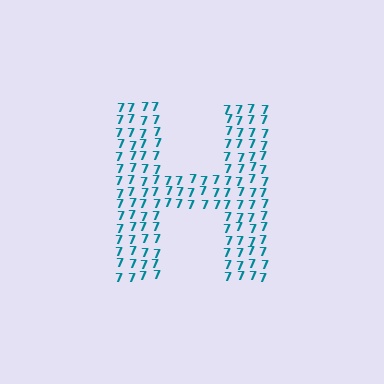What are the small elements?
The small elements are digit 7's.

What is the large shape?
The large shape is the letter H.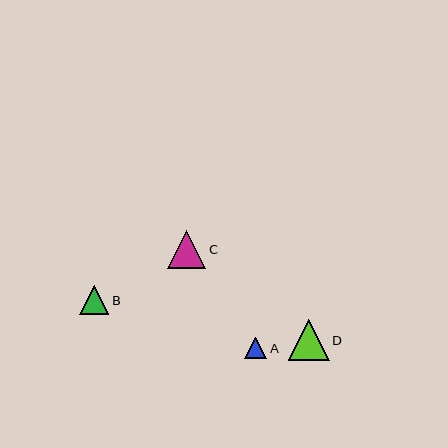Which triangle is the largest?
Triangle D is the largest with a size of approximately 41 pixels.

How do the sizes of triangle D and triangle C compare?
Triangle D and triangle C are approximately the same size.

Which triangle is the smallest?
Triangle A is the smallest with a size of approximately 22 pixels.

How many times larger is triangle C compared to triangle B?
Triangle C is approximately 1.3 times the size of triangle B.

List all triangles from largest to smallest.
From largest to smallest: D, C, B, A.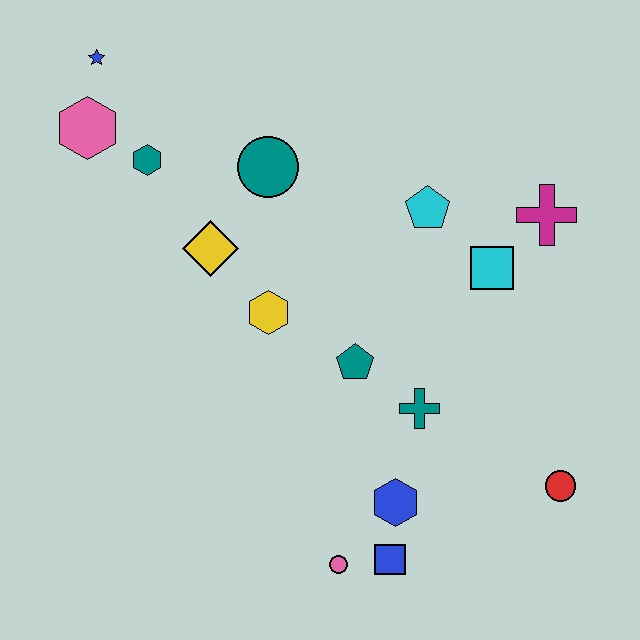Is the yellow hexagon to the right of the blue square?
No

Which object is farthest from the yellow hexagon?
The red circle is farthest from the yellow hexagon.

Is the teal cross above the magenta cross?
No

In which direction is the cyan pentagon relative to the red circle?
The cyan pentagon is above the red circle.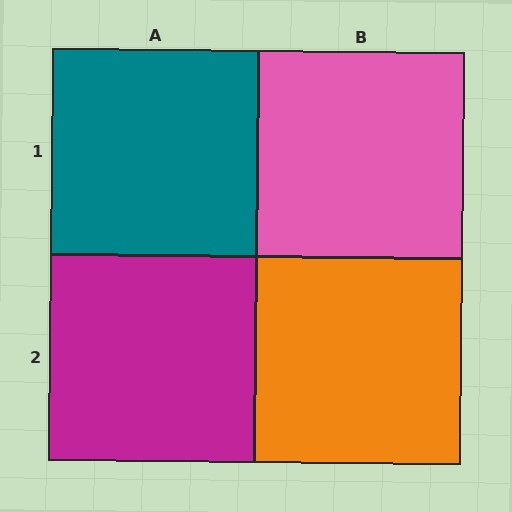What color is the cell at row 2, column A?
Magenta.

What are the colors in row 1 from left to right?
Teal, pink.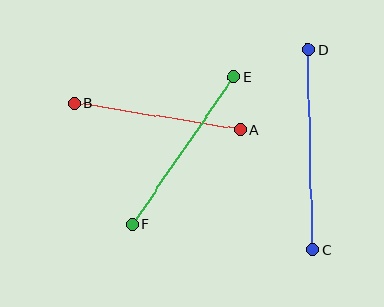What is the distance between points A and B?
The distance is approximately 168 pixels.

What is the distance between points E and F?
The distance is approximately 179 pixels.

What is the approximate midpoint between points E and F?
The midpoint is at approximately (183, 151) pixels.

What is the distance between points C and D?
The distance is approximately 200 pixels.